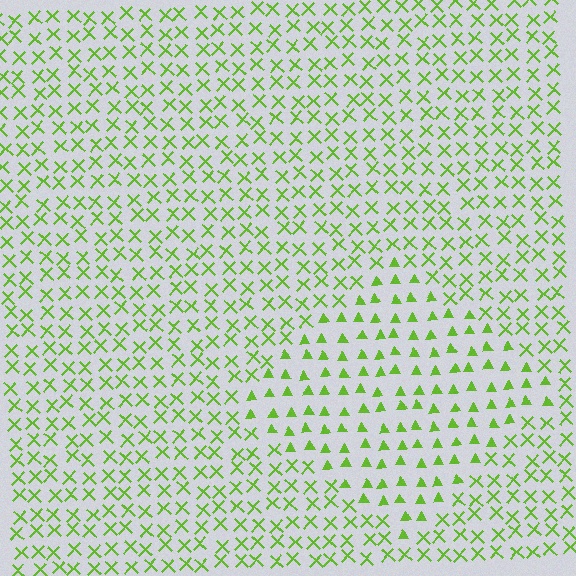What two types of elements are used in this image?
The image uses triangles inside the diamond region and X marks outside it.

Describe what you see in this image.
The image is filled with small lime elements arranged in a uniform grid. A diamond-shaped region contains triangles, while the surrounding area contains X marks. The boundary is defined purely by the change in element shape.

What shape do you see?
I see a diamond.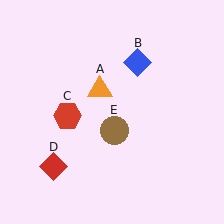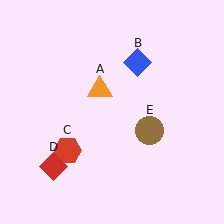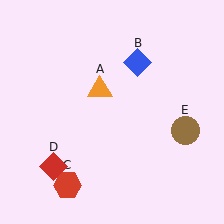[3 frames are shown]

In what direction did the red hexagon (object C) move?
The red hexagon (object C) moved down.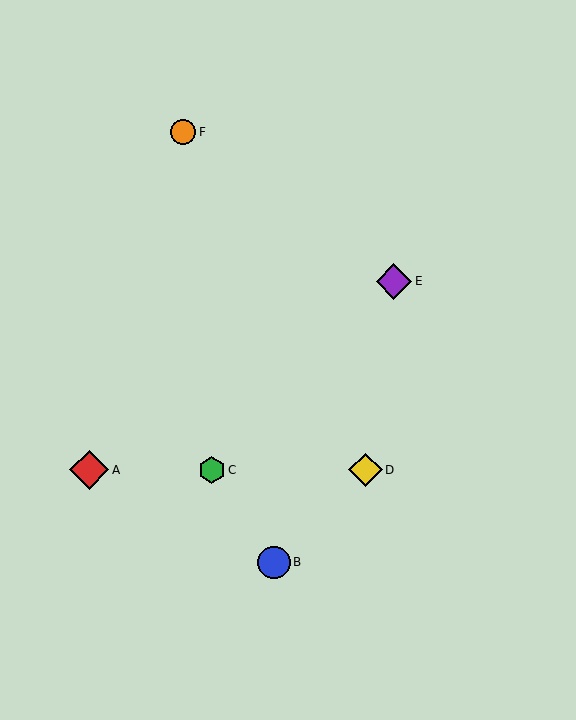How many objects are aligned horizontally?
3 objects (A, C, D) are aligned horizontally.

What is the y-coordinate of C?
Object C is at y≈470.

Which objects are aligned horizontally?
Objects A, C, D are aligned horizontally.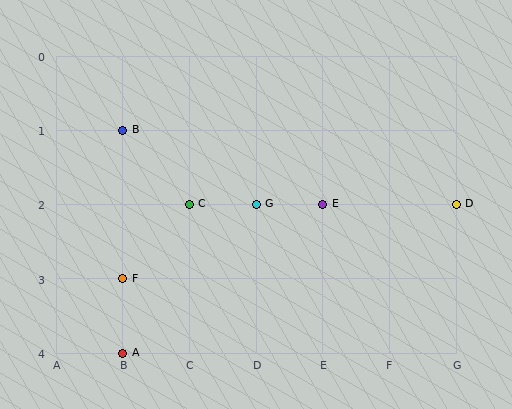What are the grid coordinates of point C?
Point C is at grid coordinates (C, 2).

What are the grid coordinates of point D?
Point D is at grid coordinates (G, 2).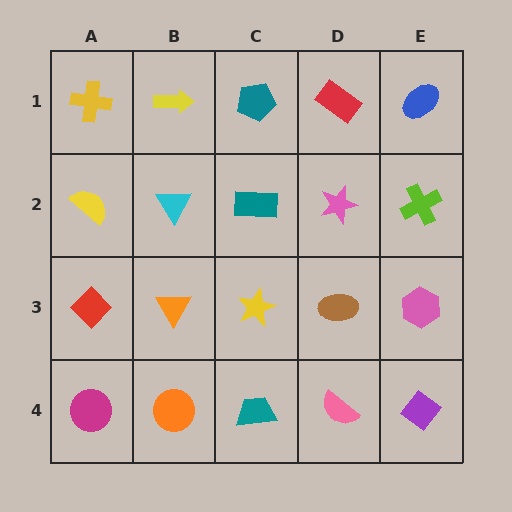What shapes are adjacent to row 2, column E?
A blue ellipse (row 1, column E), a pink hexagon (row 3, column E), a pink star (row 2, column D).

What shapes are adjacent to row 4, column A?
A red diamond (row 3, column A), an orange circle (row 4, column B).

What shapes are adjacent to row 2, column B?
A yellow arrow (row 1, column B), an orange triangle (row 3, column B), a yellow semicircle (row 2, column A), a teal rectangle (row 2, column C).